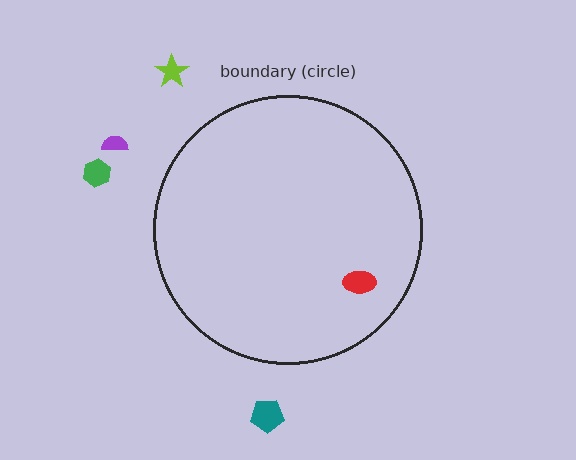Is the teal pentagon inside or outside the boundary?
Outside.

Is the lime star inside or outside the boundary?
Outside.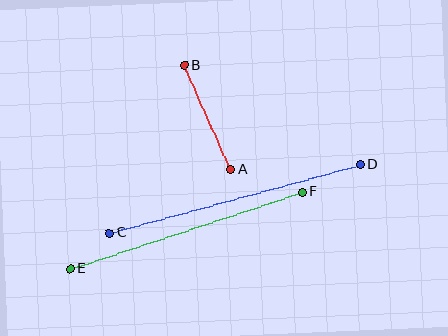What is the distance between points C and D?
The distance is approximately 260 pixels.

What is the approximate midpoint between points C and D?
The midpoint is at approximately (235, 199) pixels.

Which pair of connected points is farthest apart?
Points C and D are farthest apart.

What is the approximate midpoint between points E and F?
The midpoint is at approximately (186, 230) pixels.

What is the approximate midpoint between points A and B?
The midpoint is at approximately (207, 117) pixels.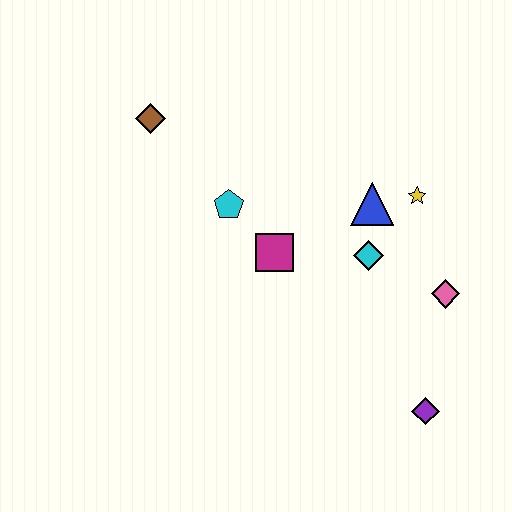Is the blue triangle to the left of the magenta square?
No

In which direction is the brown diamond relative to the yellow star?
The brown diamond is to the left of the yellow star.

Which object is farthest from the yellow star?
The brown diamond is farthest from the yellow star.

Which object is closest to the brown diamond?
The cyan pentagon is closest to the brown diamond.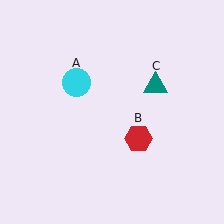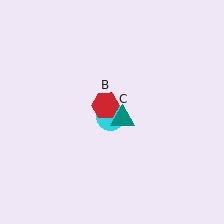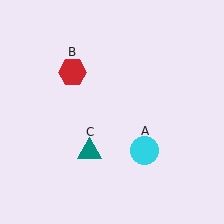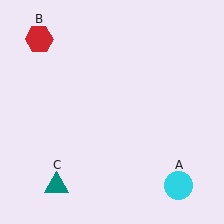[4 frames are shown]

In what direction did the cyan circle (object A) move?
The cyan circle (object A) moved down and to the right.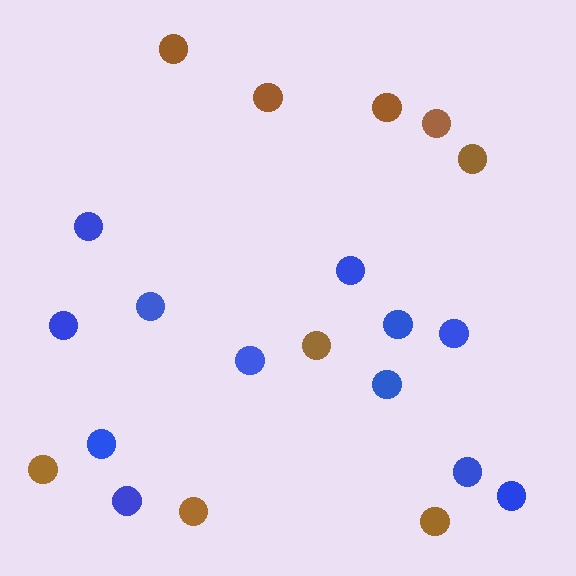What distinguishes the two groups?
There are 2 groups: one group of blue circles (12) and one group of brown circles (9).